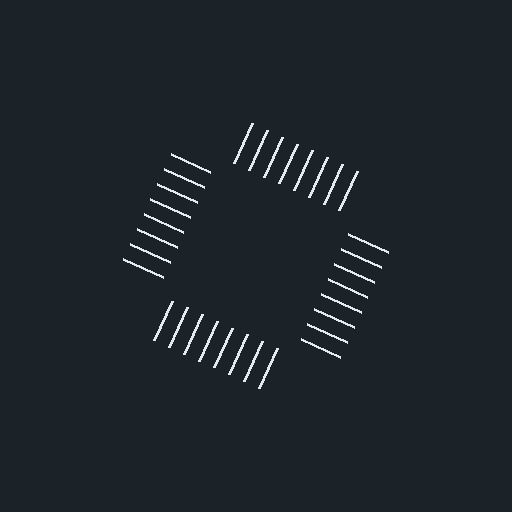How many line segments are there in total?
32 — 8 along each of the 4 edges.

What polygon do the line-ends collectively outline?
An illusory square — the line segments terminate on its edges but no continuous stroke is drawn.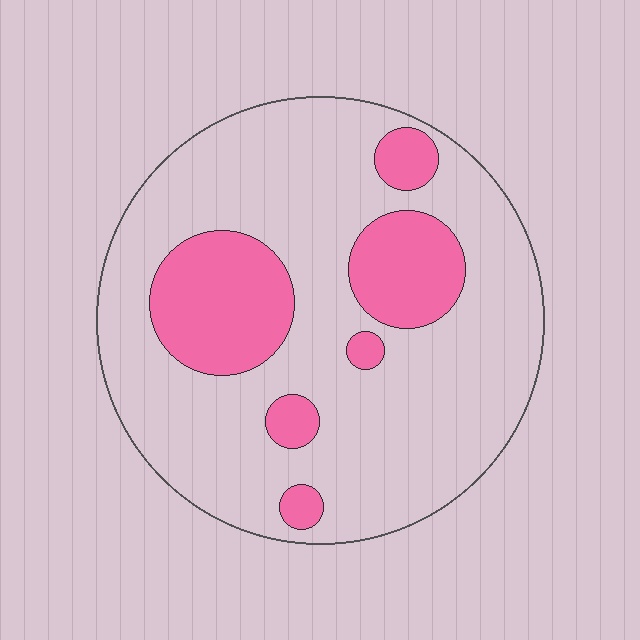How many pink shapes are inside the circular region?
6.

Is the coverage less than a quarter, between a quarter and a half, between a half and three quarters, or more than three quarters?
Less than a quarter.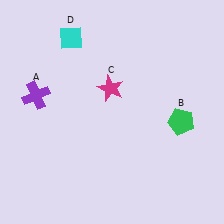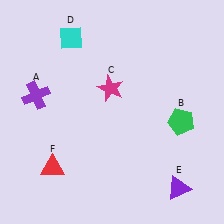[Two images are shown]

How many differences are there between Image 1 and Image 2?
There are 2 differences between the two images.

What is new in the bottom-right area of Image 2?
A purple triangle (E) was added in the bottom-right area of Image 2.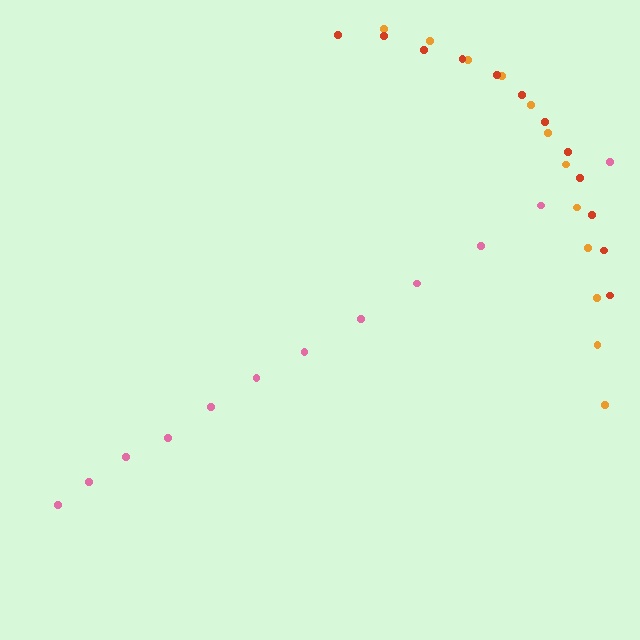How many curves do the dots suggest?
There are 3 distinct paths.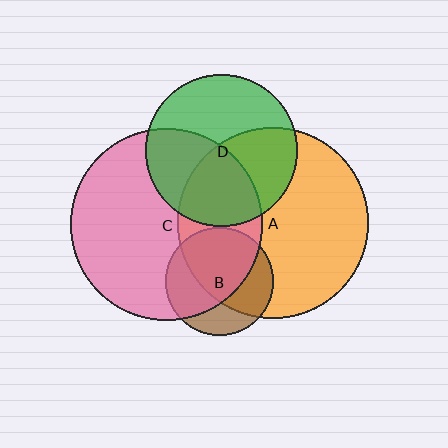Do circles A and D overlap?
Yes.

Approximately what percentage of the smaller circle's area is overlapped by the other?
Approximately 45%.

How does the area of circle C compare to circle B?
Approximately 3.1 times.